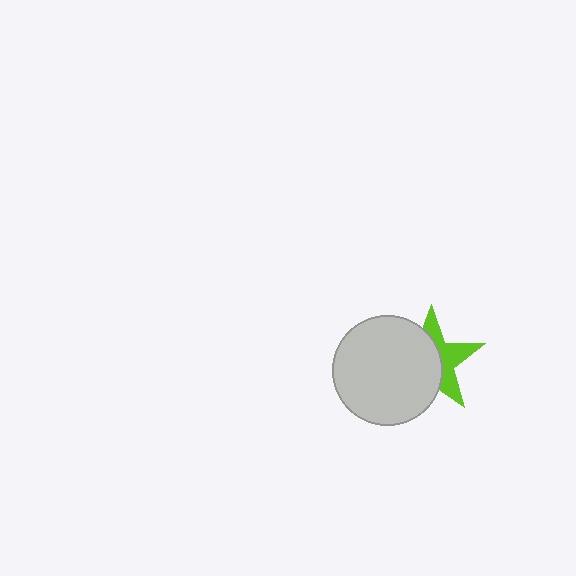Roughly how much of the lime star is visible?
A small part of it is visible (roughly 42%).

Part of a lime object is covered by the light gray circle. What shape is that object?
It is a star.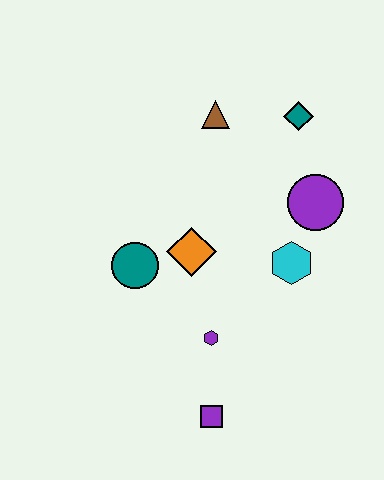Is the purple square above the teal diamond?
No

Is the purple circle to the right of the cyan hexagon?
Yes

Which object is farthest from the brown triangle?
The purple square is farthest from the brown triangle.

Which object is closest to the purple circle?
The cyan hexagon is closest to the purple circle.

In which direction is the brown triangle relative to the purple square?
The brown triangle is above the purple square.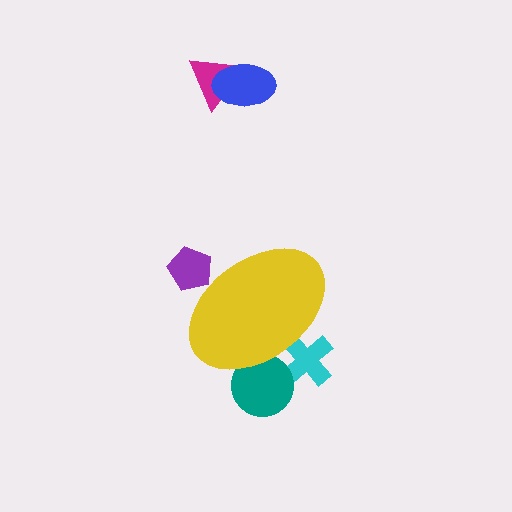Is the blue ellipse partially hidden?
No, the blue ellipse is fully visible.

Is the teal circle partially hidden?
Yes, the teal circle is partially hidden behind the yellow ellipse.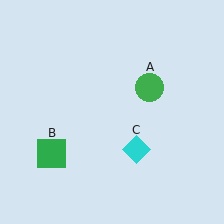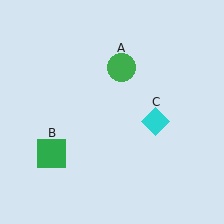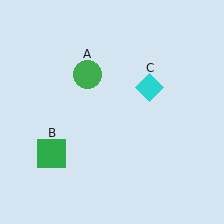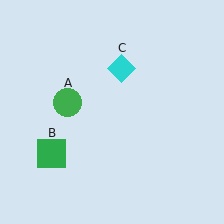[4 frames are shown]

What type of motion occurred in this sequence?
The green circle (object A), cyan diamond (object C) rotated counterclockwise around the center of the scene.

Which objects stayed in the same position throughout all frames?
Green square (object B) remained stationary.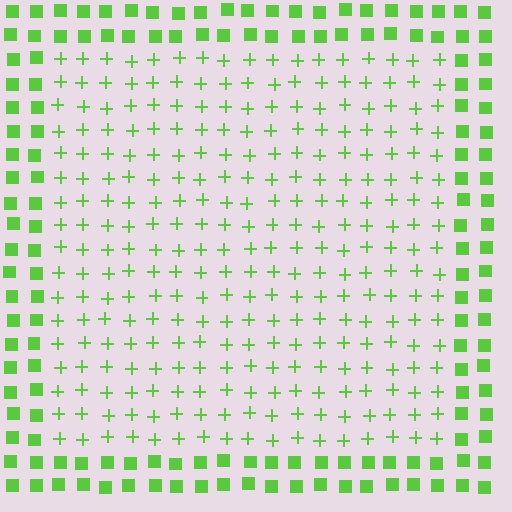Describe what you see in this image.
The image is filled with small lime elements arranged in a uniform grid. A rectangle-shaped region contains plus signs, while the surrounding area contains squares. The boundary is defined purely by the change in element shape.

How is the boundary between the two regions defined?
The boundary is defined by a change in element shape: plus signs inside vs. squares outside. All elements share the same color and spacing.